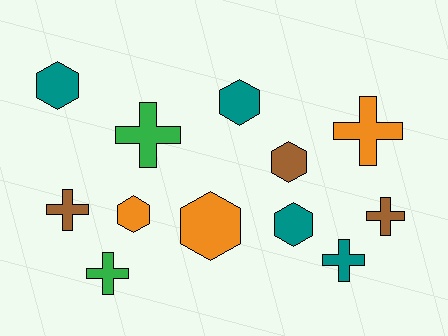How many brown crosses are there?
There are 2 brown crosses.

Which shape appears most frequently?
Hexagon, with 6 objects.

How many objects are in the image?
There are 12 objects.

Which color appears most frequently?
Teal, with 4 objects.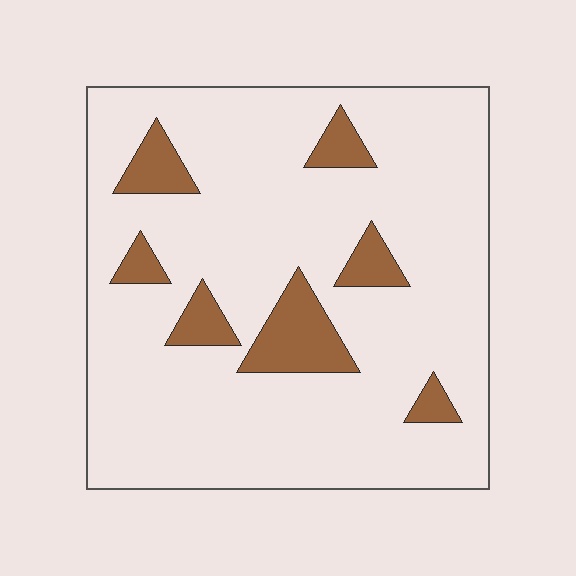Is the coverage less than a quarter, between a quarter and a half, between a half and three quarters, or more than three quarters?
Less than a quarter.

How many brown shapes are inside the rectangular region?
7.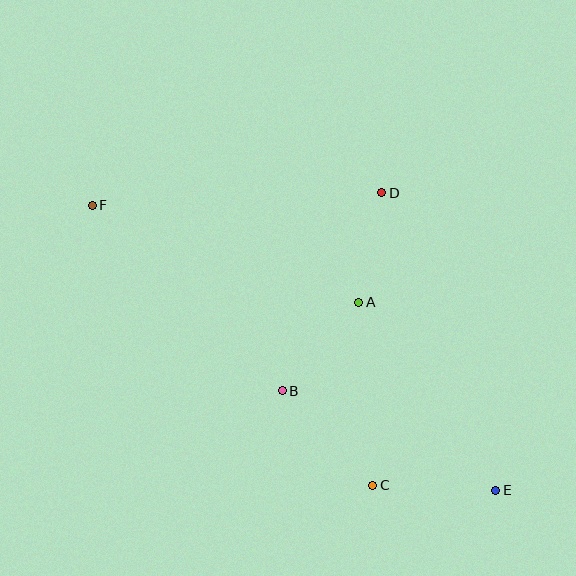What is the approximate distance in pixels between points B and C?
The distance between B and C is approximately 131 pixels.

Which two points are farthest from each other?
Points E and F are farthest from each other.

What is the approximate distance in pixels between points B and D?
The distance between B and D is approximately 221 pixels.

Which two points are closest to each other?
Points A and D are closest to each other.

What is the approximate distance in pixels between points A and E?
The distance between A and E is approximately 232 pixels.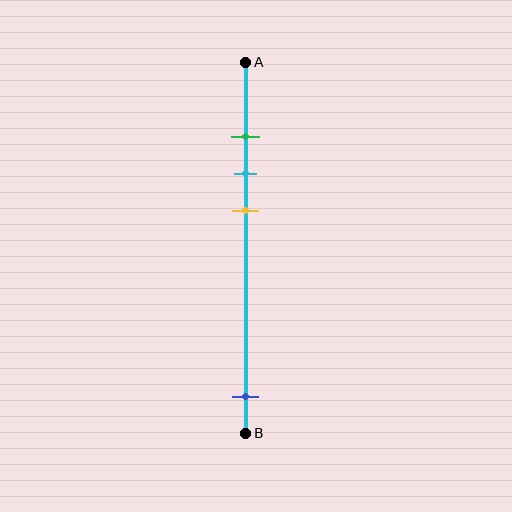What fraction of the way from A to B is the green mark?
The green mark is approximately 20% (0.2) of the way from A to B.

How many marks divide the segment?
There are 4 marks dividing the segment.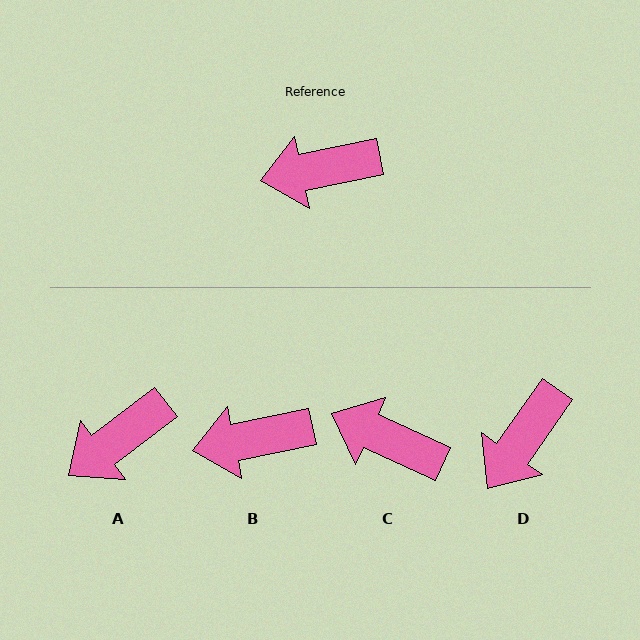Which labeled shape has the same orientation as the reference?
B.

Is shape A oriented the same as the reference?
No, it is off by about 26 degrees.